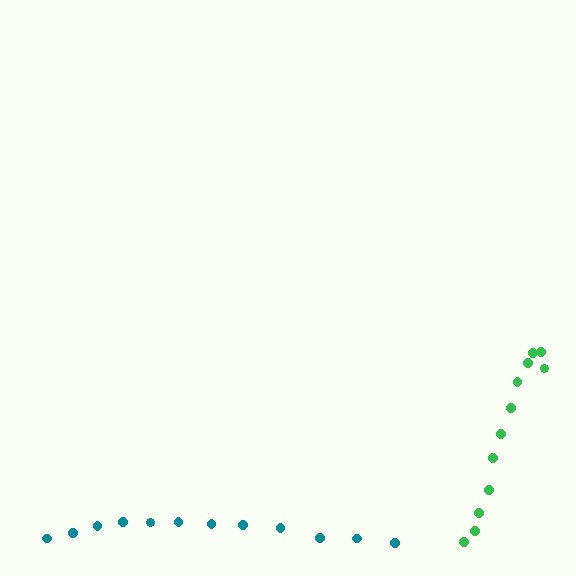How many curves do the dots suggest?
There are 2 distinct paths.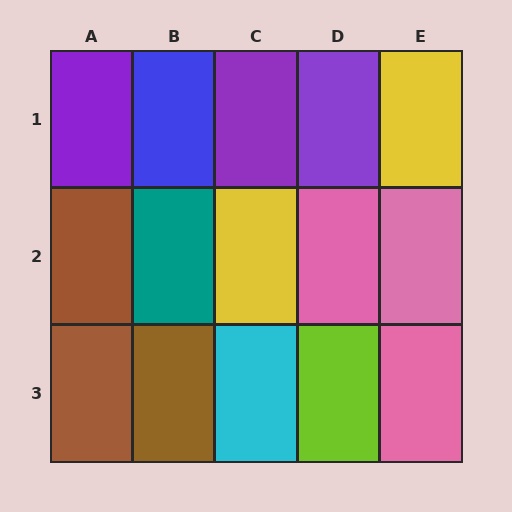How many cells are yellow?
2 cells are yellow.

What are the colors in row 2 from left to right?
Brown, teal, yellow, pink, pink.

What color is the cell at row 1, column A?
Purple.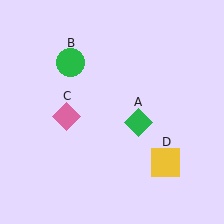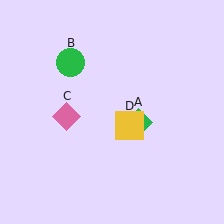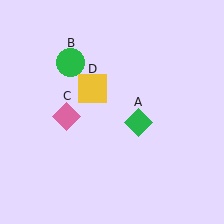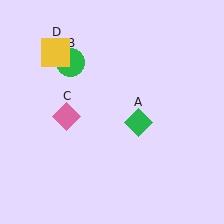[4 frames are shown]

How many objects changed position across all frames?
1 object changed position: yellow square (object D).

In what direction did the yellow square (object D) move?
The yellow square (object D) moved up and to the left.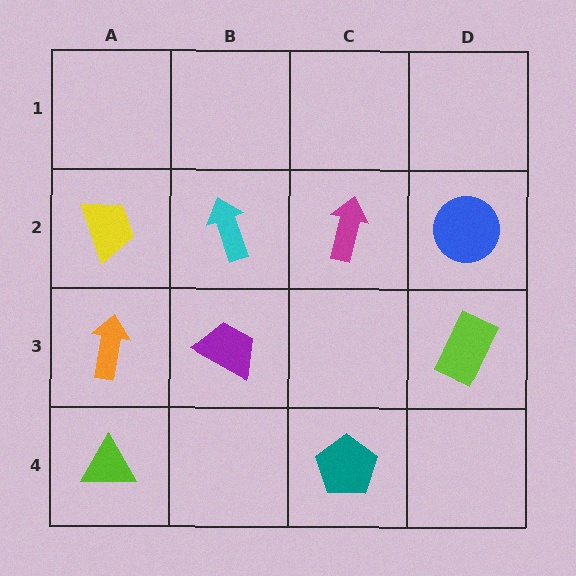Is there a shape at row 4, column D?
No, that cell is empty.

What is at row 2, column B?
A cyan arrow.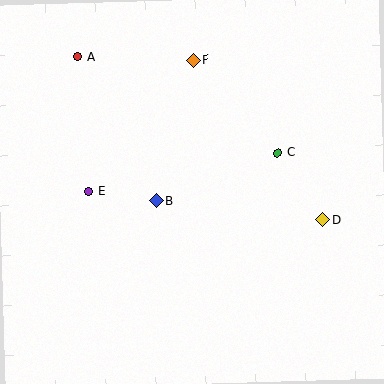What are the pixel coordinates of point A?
Point A is at (78, 57).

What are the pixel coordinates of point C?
Point C is at (278, 153).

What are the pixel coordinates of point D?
Point D is at (323, 220).